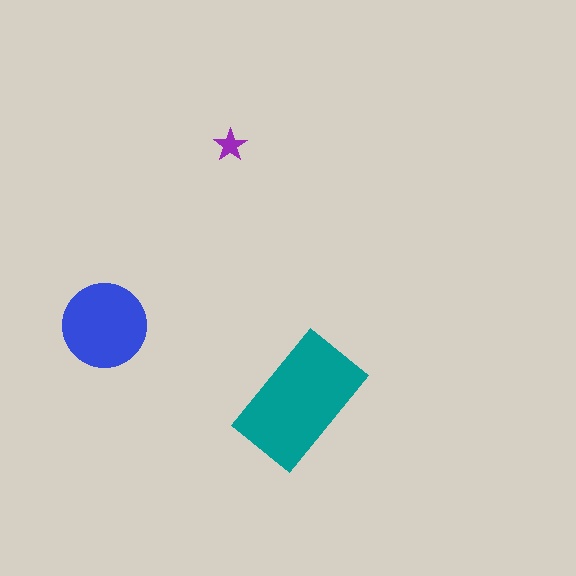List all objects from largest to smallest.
The teal rectangle, the blue circle, the purple star.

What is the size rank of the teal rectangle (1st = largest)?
1st.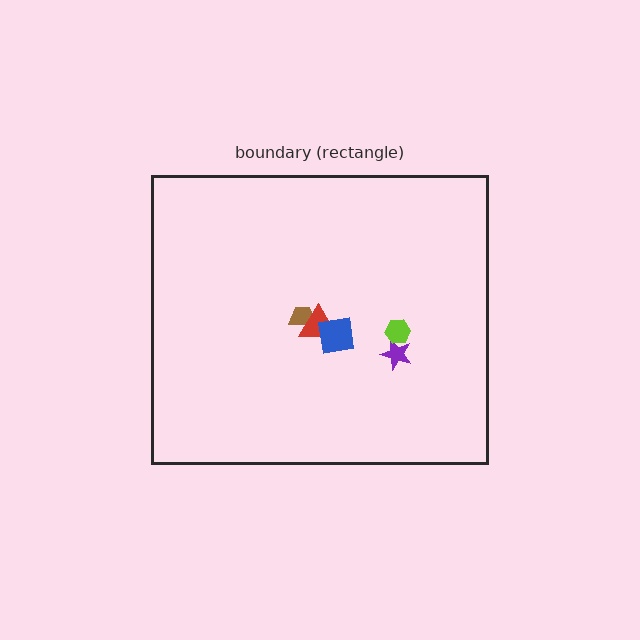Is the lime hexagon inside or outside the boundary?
Inside.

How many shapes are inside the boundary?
5 inside, 0 outside.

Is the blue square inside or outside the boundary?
Inside.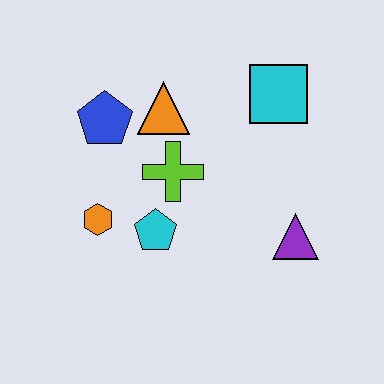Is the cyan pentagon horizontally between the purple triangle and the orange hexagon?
Yes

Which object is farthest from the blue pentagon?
The purple triangle is farthest from the blue pentagon.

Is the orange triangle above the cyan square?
No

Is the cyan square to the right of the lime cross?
Yes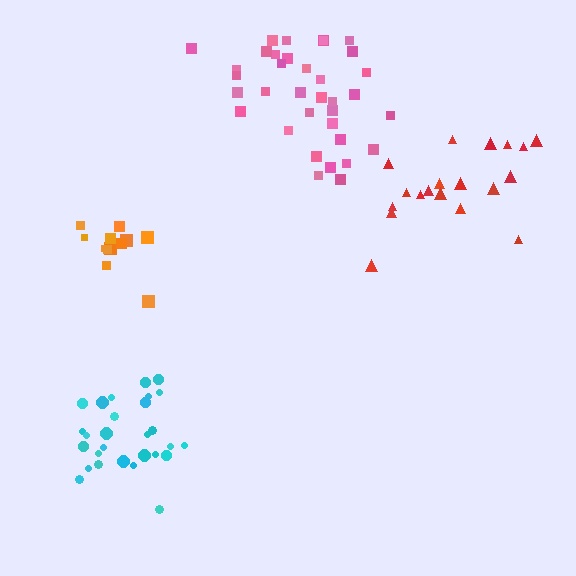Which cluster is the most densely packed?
Cyan.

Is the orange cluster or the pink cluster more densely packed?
Orange.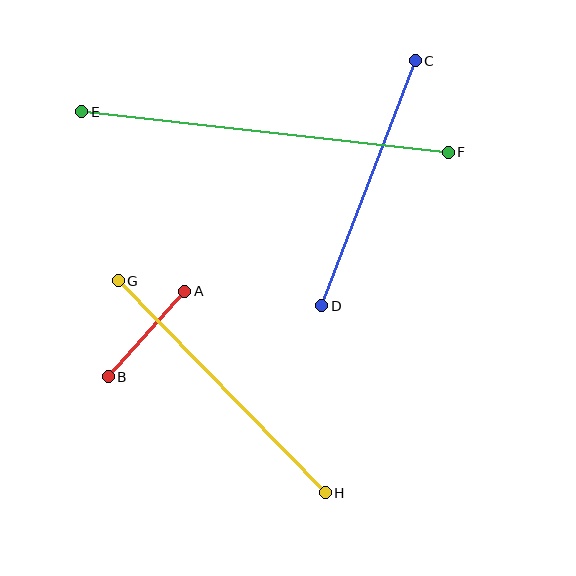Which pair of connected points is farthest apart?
Points E and F are farthest apart.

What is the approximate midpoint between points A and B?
The midpoint is at approximately (146, 334) pixels.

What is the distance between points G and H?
The distance is approximately 296 pixels.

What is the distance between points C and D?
The distance is approximately 262 pixels.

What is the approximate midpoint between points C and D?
The midpoint is at approximately (368, 183) pixels.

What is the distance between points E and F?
The distance is approximately 369 pixels.